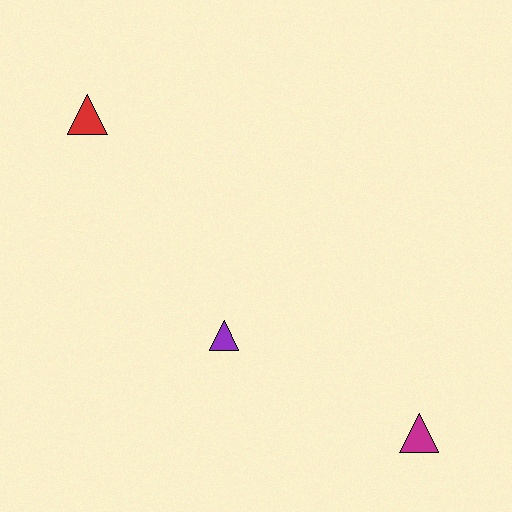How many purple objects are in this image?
There is 1 purple object.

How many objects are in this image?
There are 3 objects.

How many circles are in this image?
There are no circles.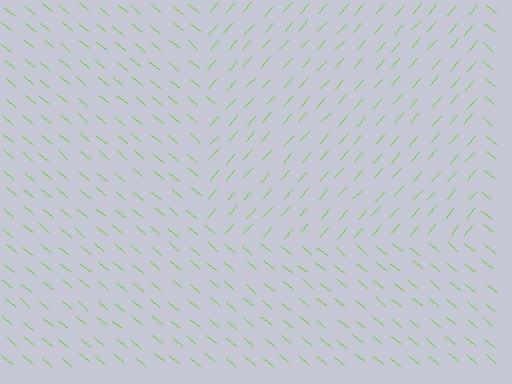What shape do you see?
I see a rectangle.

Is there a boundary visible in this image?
Yes, there is a texture boundary formed by a change in line orientation.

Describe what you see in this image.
The image is filled with small lime line segments. A rectangle region in the image has lines oriented differently from the surrounding lines, creating a visible texture boundary.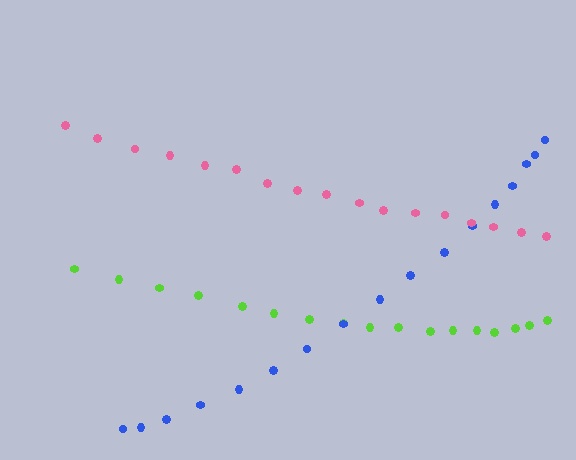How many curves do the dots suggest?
There are 3 distinct paths.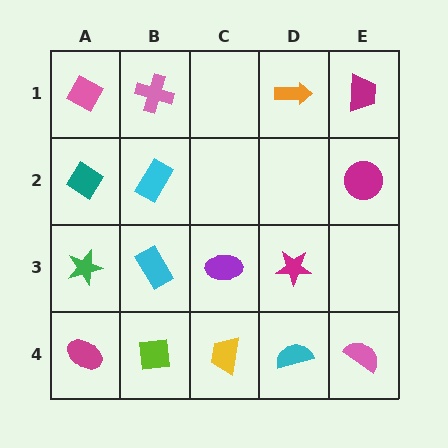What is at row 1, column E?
A magenta trapezoid.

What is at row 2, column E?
A magenta circle.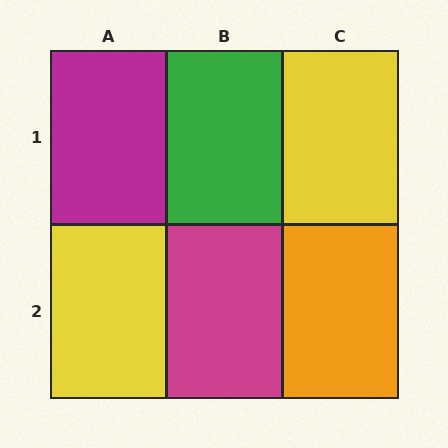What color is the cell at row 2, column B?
Magenta.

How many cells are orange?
1 cell is orange.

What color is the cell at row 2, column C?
Orange.